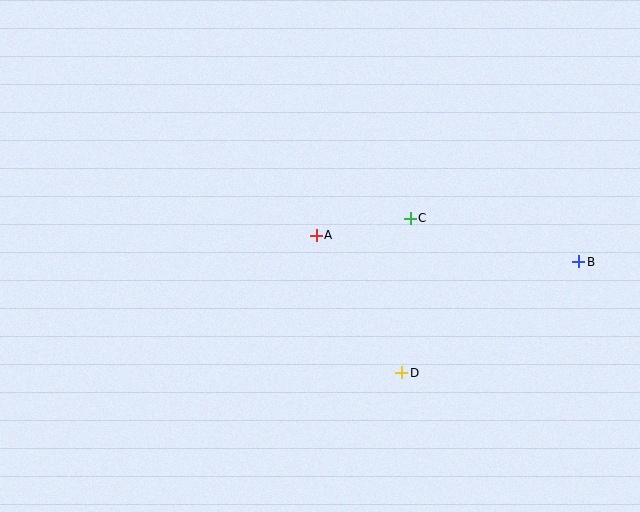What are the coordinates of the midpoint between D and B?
The midpoint between D and B is at (490, 317).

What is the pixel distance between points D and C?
The distance between D and C is 155 pixels.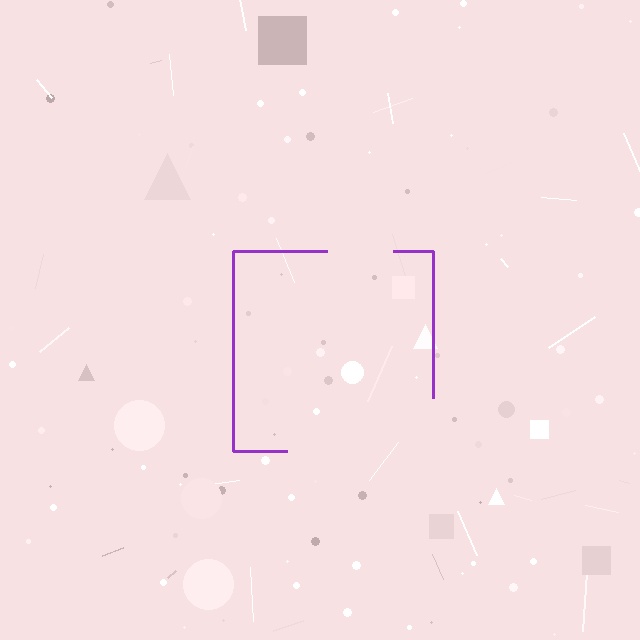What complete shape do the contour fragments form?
The contour fragments form a square.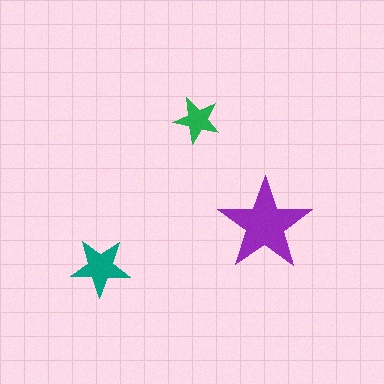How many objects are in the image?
There are 3 objects in the image.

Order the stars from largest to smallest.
the purple one, the teal one, the green one.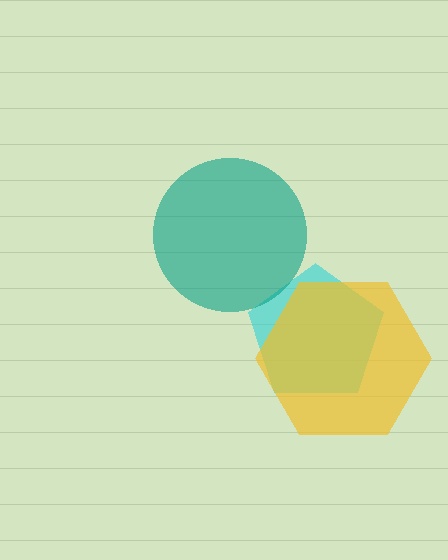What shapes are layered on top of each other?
The layered shapes are: a cyan pentagon, a yellow hexagon, a teal circle.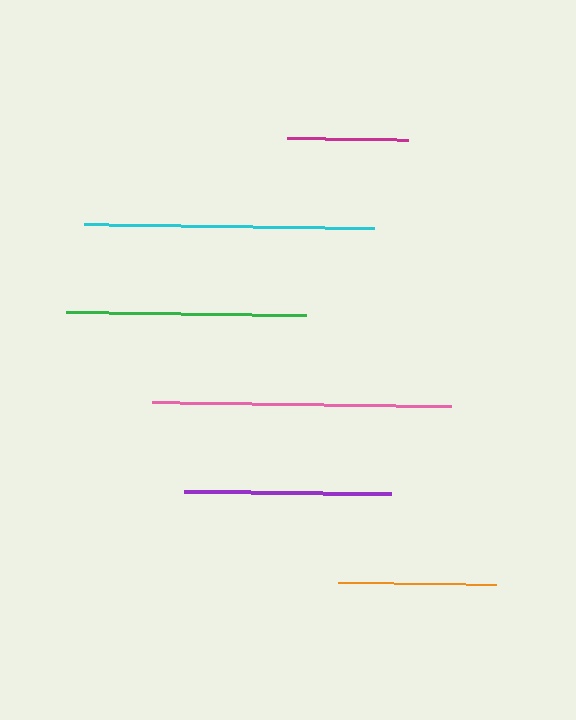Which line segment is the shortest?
The magenta line is the shortest at approximately 121 pixels.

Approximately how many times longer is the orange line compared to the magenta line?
The orange line is approximately 1.3 times the length of the magenta line.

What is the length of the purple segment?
The purple segment is approximately 207 pixels long.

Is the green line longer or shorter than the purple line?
The green line is longer than the purple line.